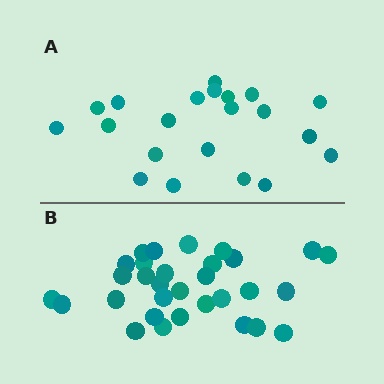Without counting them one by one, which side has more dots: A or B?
Region B (the bottom region) has more dots.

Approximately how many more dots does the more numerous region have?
Region B has roughly 10 or so more dots than region A.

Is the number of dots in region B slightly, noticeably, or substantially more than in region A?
Region B has substantially more. The ratio is roughly 1.5 to 1.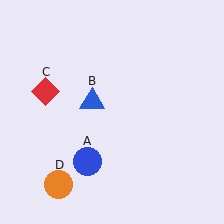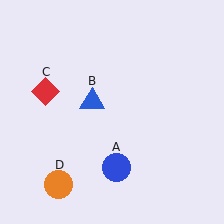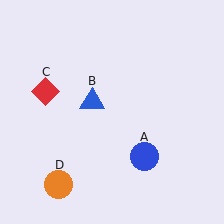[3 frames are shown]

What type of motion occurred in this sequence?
The blue circle (object A) rotated counterclockwise around the center of the scene.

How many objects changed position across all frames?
1 object changed position: blue circle (object A).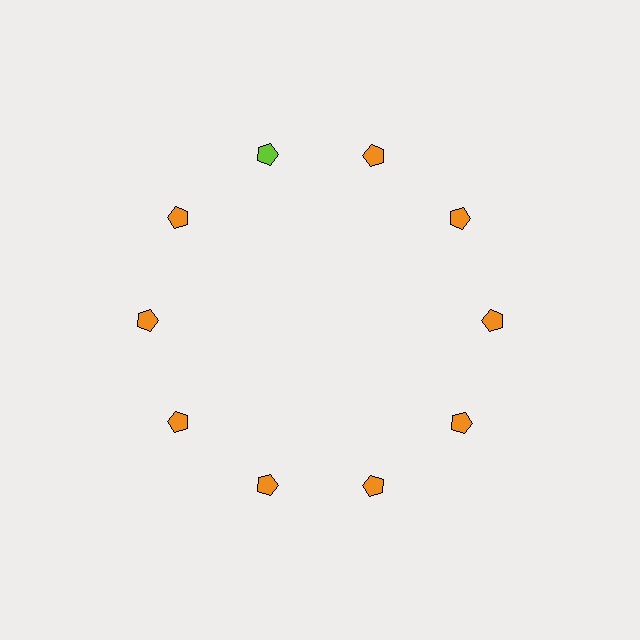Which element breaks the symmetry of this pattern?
The lime pentagon at roughly the 11 o'clock position breaks the symmetry. All other shapes are orange pentagons.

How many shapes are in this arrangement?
There are 10 shapes arranged in a ring pattern.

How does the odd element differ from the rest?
It has a different color: lime instead of orange.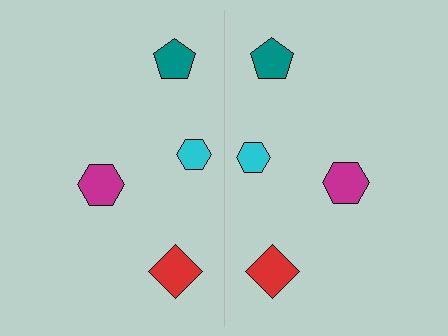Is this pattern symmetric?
Yes, this pattern has bilateral (reflection) symmetry.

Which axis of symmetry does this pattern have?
The pattern has a vertical axis of symmetry running through the center of the image.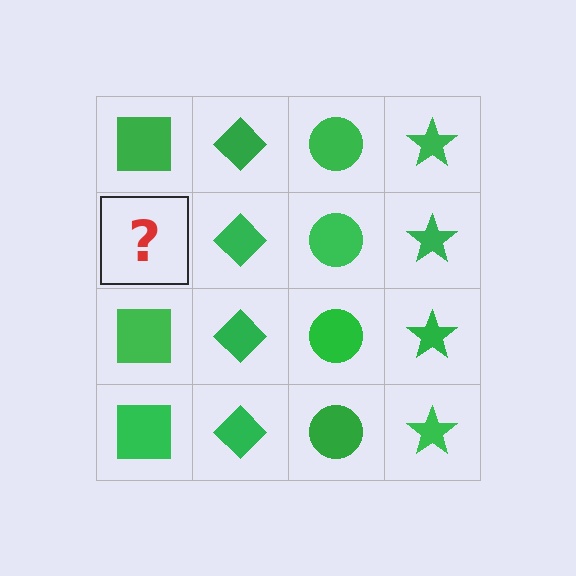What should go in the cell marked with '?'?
The missing cell should contain a green square.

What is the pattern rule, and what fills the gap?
The rule is that each column has a consistent shape. The gap should be filled with a green square.